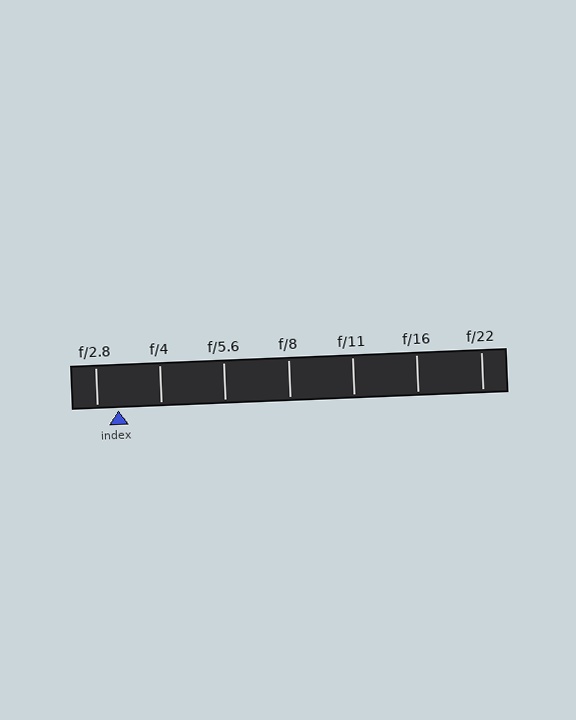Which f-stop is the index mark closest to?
The index mark is closest to f/2.8.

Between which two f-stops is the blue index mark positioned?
The index mark is between f/2.8 and f/4.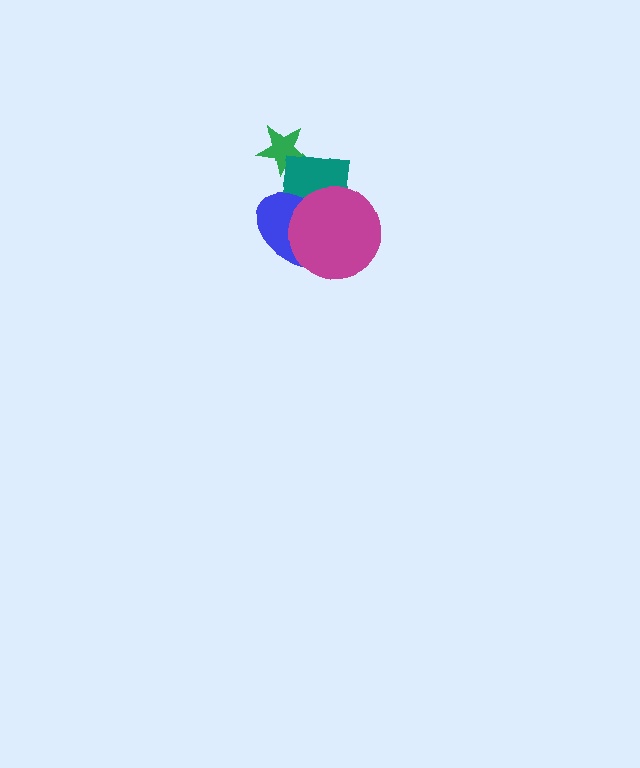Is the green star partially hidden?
Yes, it is partially covered by another shape.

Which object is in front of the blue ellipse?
The magenta circle is in front of the blue ellipse.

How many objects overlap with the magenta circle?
2 objects overlap with the magenta circle.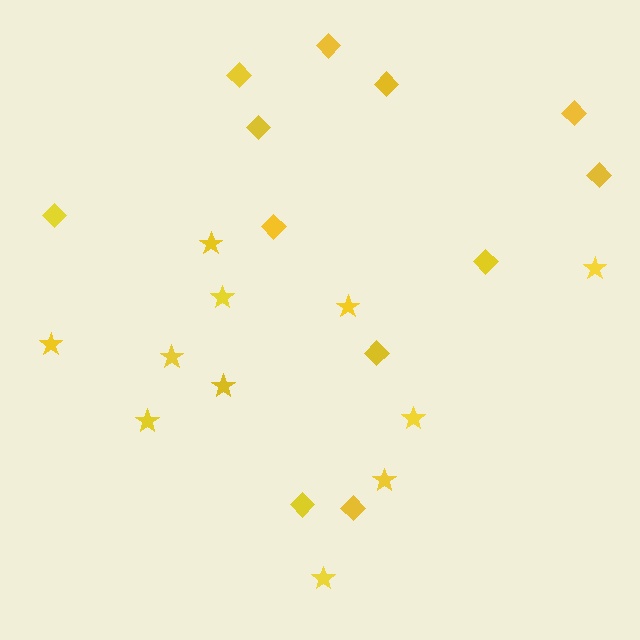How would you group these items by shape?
There are 2 groups: one group of stars (11) and one group of diamonds (12).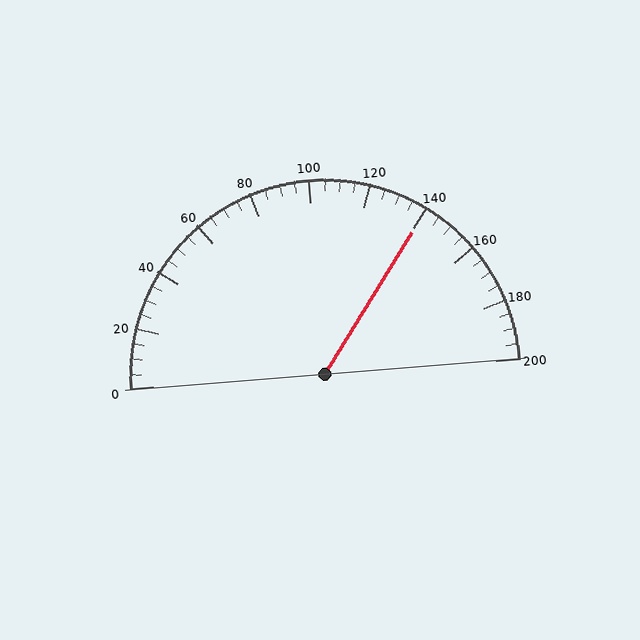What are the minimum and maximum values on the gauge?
The gauge ranges from 0 to 200.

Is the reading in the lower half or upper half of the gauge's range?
The reading is in the upper half of the range (0 to 200).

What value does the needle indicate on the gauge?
The needle indicates approximately 140.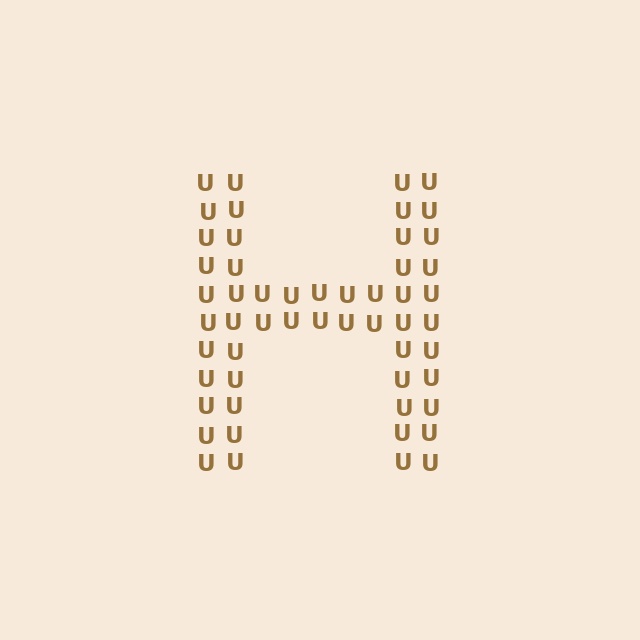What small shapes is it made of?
It is made of small letter U's.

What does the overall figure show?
The overall figure shows the letter H.